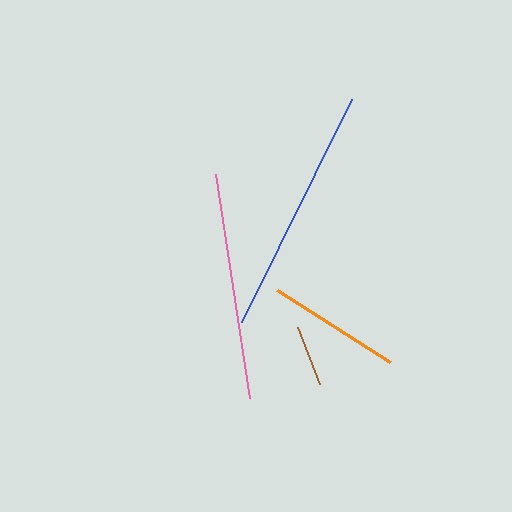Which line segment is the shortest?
The brown line is the shortest at approximately 61 pixels.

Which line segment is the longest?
The blue line is the longest at approximately 249 pixels.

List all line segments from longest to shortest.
From longest to shortest: blue, pink, orange, brown.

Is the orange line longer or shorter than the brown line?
The orange line is longer than the brown line.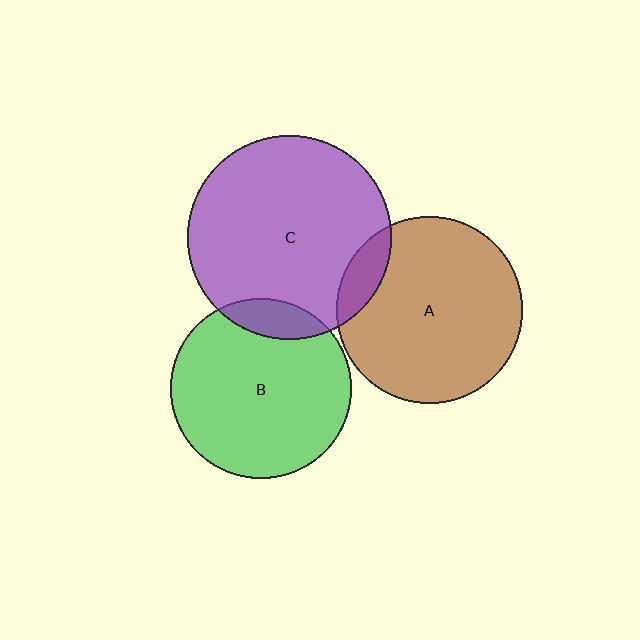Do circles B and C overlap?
Yes.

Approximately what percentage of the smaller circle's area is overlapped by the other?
Approximately 10%.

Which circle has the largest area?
Circle C (purple).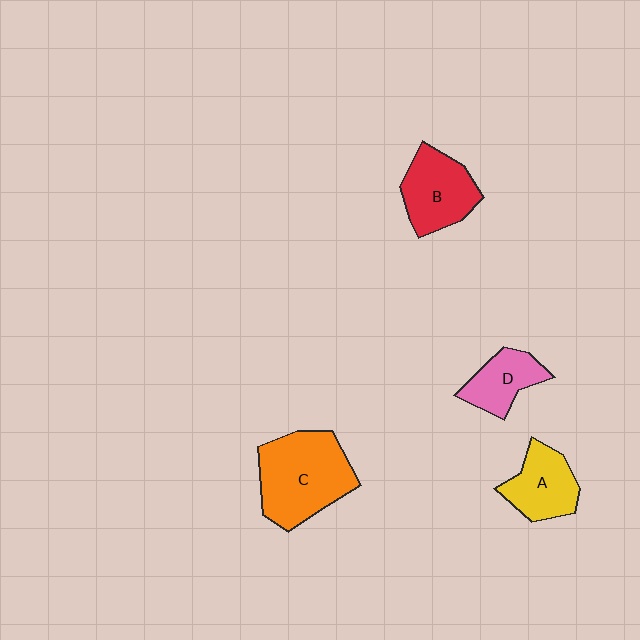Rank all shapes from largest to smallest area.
From largest to smallest: C (orange), B (red), A (yellow), D (pink).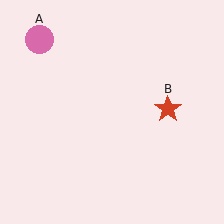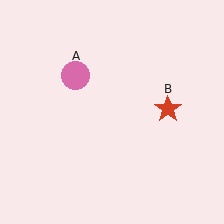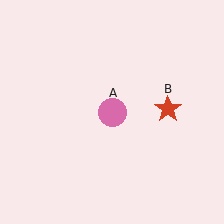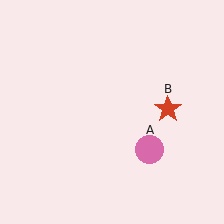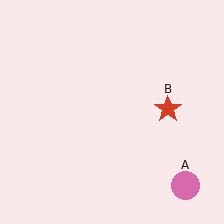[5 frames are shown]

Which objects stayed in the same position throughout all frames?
Red star (object B) remained stationary.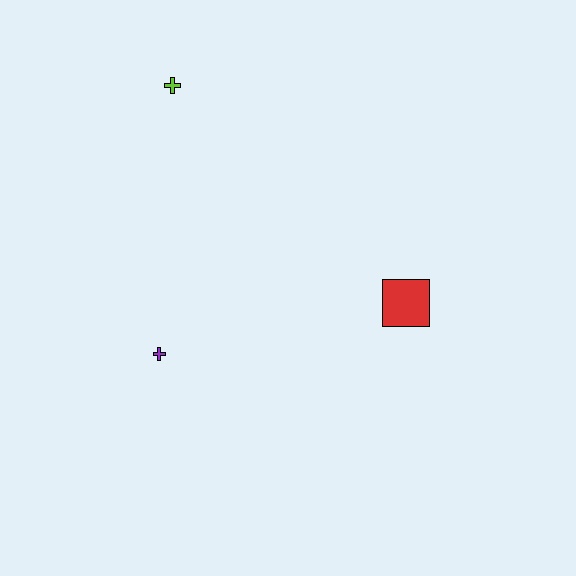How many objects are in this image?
There are 3 objects.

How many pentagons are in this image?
There are no pentagons.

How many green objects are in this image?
There are no green objects.